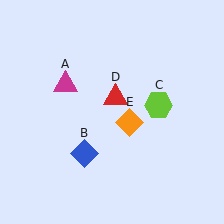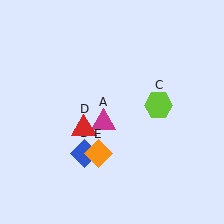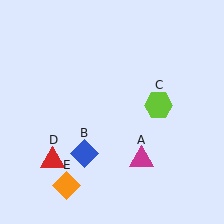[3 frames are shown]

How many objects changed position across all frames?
3 objects changed position: magenta triangle (object A), red triangle (object D), orange diamond (object E).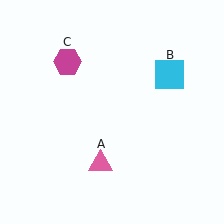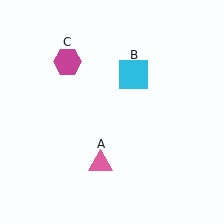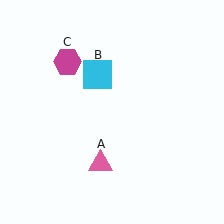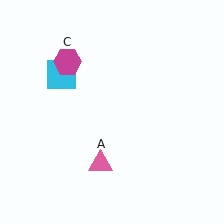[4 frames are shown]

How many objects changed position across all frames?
1 object changed position: cyan square (object B).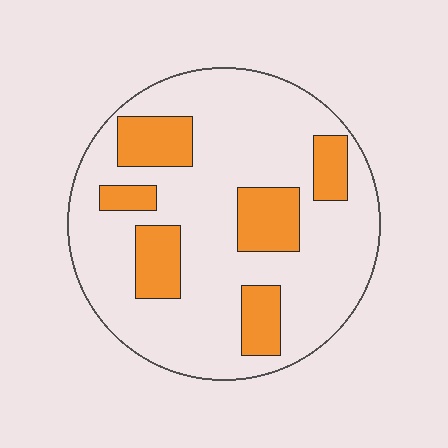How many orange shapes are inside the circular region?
6.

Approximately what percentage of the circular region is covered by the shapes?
Approximately 25%.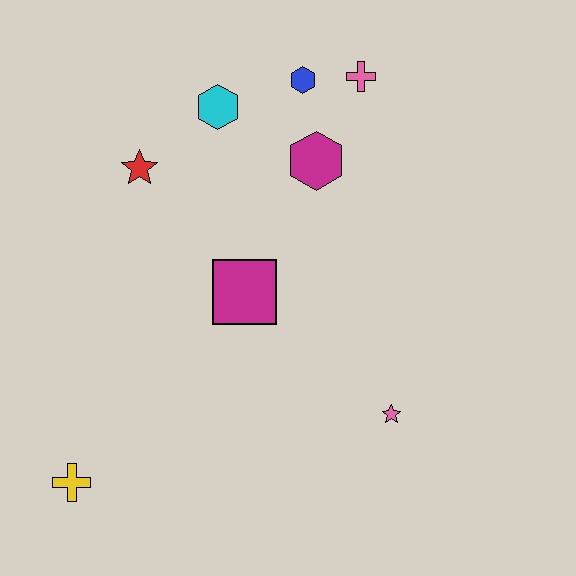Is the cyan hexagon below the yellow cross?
No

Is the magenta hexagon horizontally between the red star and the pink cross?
Yes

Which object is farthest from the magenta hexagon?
The yellow cross is farthest from the magenta hexagon.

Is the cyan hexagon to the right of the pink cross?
No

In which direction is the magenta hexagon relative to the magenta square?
The magenta hexagon is above the magenta square.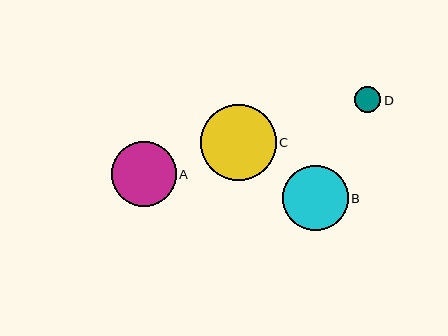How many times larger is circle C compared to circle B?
Circle C is approximately 1.2 times the size of circle B.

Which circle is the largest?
Circle C is the largest with a size of approximately 76 pixels.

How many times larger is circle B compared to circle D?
Circle B is approximately 2.5 times the size of circle D.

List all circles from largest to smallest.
From largest to smallest: C, B, A, D.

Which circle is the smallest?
Circle D is the smallest with a size of approximately 26 pixels.